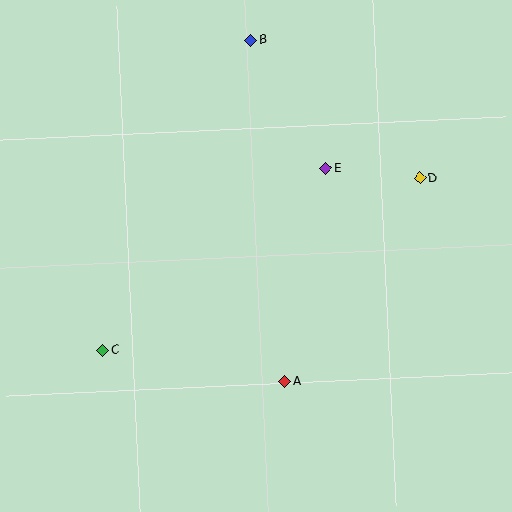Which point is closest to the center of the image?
Point E at (326, 168) is closest to the center.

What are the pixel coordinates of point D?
Point D is at (420, 178).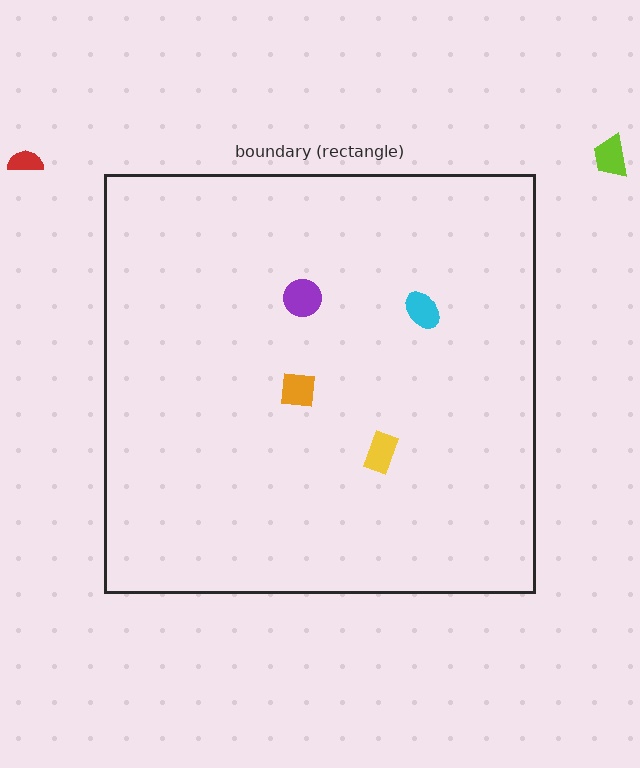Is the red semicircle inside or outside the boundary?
Outside.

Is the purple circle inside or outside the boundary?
Inside.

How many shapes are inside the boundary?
4 inside, 2 outside.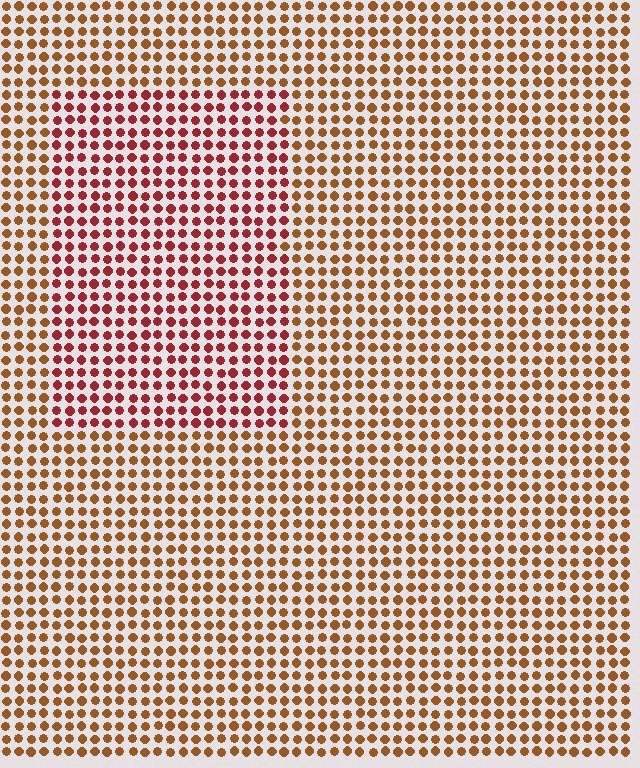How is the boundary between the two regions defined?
The boundary is defined purely by a slight shift in hue (about 33 degrees). Spacing, size, and orientation are identical on both sides.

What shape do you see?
I see a rectangle.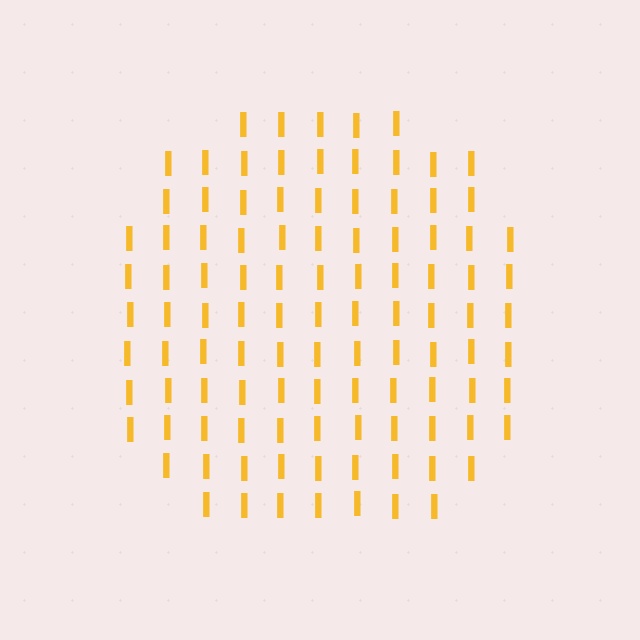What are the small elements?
The small elements are letter I's.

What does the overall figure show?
The overall figure shows a circle.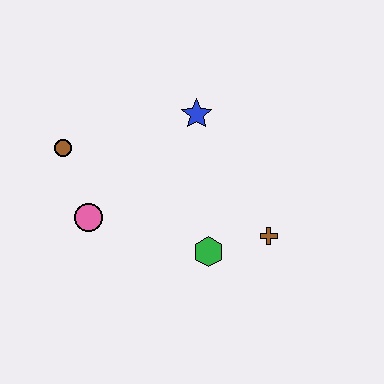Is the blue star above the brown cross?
Yes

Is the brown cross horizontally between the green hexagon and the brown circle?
No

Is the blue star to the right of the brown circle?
Yes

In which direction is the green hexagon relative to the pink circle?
The green hexagon is to the right of the pink circle.